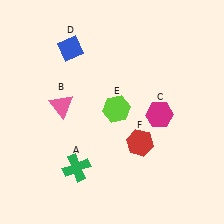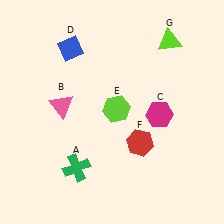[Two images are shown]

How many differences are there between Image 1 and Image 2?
There is 1 difference between the two images.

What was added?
A lime triangle (G) was added in Image 2.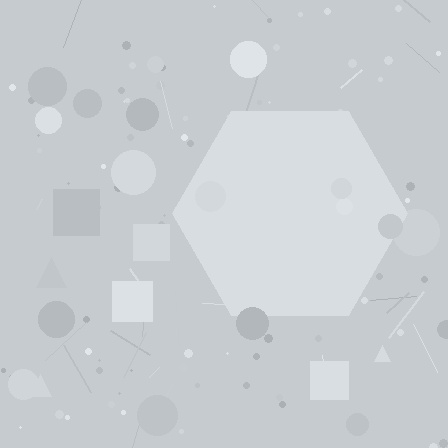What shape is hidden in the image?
A hexagon is hidden in the image.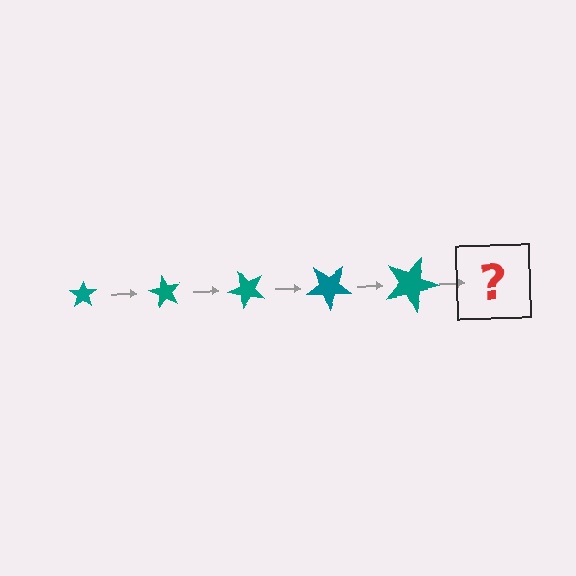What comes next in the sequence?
The next element should be a star, larger than the previous one and rotated 300 degrees from the start.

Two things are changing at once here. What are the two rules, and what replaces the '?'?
The two rules are that the star grows larger each step and it rotates 60 degrees each step. The '?' should be a star, larger than the previous one and rotated 300 degrees from the start.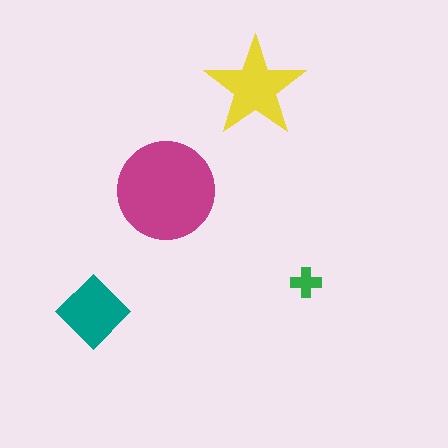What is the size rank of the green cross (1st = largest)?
4th.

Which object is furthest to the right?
The green cross is rightmost.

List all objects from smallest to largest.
The green cross, the teal diamond, the yellow star, the magenta circle.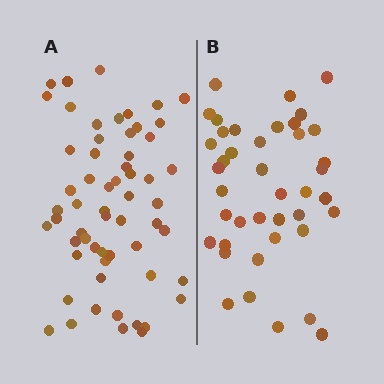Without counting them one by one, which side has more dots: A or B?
Region A (the left region) has more dots.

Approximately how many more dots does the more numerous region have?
Region A has approximately 20 more dots than region B.